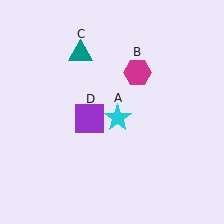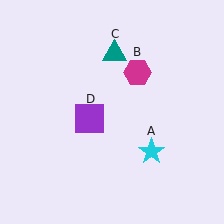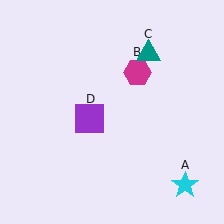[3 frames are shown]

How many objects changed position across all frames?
2 objects changed position: cyan star (object A), teal triangle (object C).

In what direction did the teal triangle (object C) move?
The teal triangle (object C) moved right.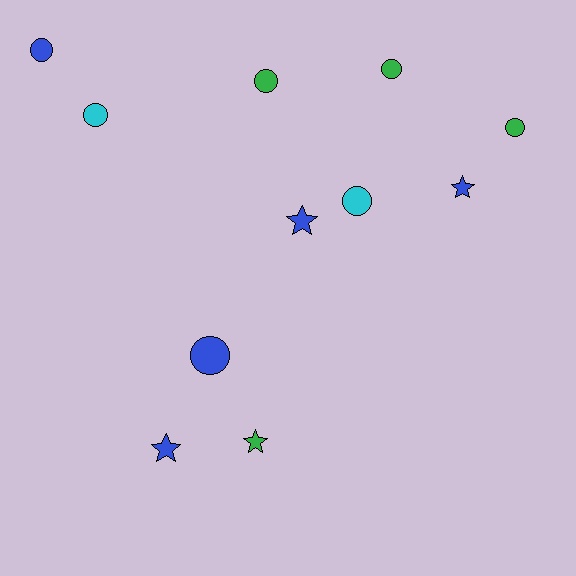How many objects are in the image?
There are 11 objects.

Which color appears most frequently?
Blue, with 5 objects.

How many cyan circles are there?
There are 2 cyan circles.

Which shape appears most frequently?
Circle, with 7 objects.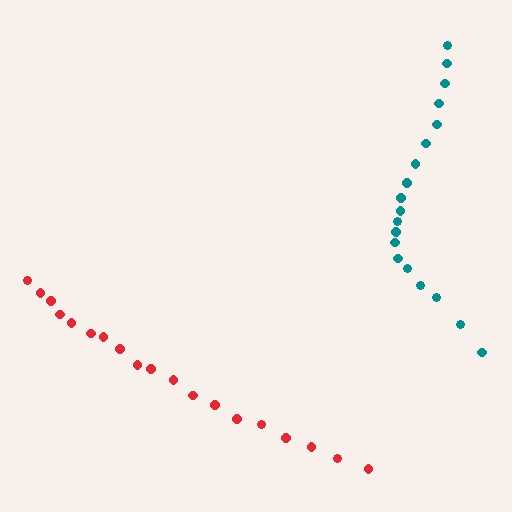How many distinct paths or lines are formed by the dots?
There are 2 distinct paths.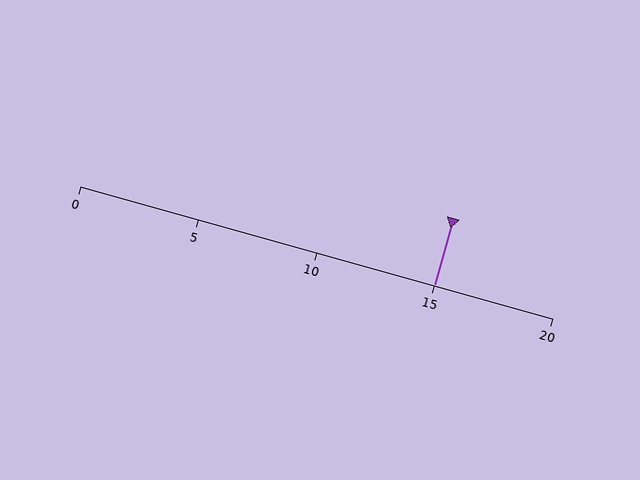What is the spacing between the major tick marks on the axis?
The major ticks are spaced 5 apart.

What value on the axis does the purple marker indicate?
The marker indicates approximately 15.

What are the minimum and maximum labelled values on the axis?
The axis runs from 0 to 20.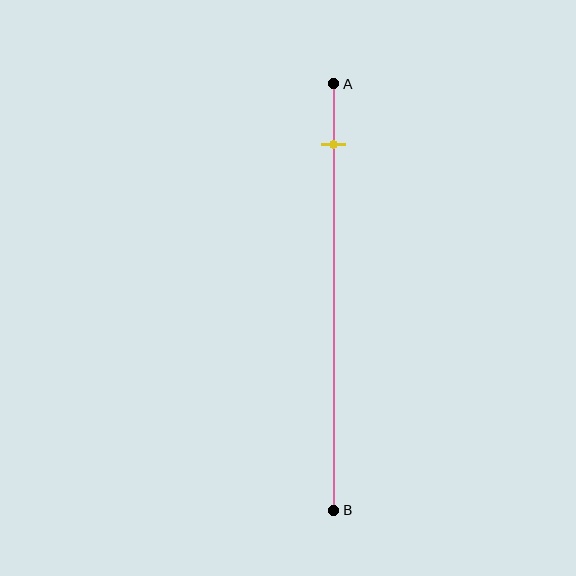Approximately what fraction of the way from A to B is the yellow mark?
The yellow mark is approximately 15% of the way from A to B.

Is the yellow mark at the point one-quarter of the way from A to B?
No, the mark is at about 15% from A, not at the 25% one-quarter point.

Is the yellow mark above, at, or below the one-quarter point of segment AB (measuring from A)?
The yellow mark is above the one-quarter point of segment AB.